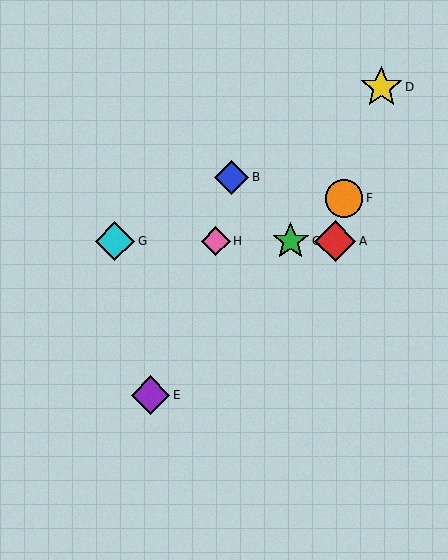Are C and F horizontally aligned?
No, C is at y≈241 and F is at y≈198.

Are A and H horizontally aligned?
Yes, both are at y≈241.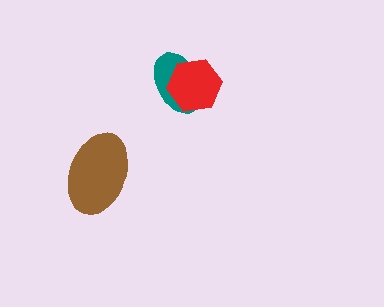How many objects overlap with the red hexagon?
1 object overlaps with the red hexagon.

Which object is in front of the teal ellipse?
The red hexagon is in front of the teal ellipse.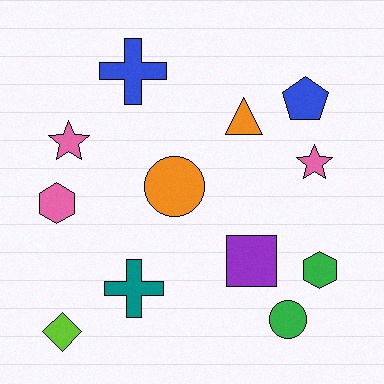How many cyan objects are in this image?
There are no cyan objects.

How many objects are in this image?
There are 12 objects.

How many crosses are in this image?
There are 2 crosses.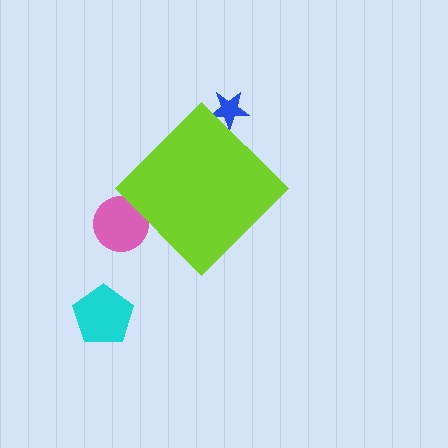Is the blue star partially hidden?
Yes, the blue star is partially hidden behind the lime diamond.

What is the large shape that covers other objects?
A lime diamond.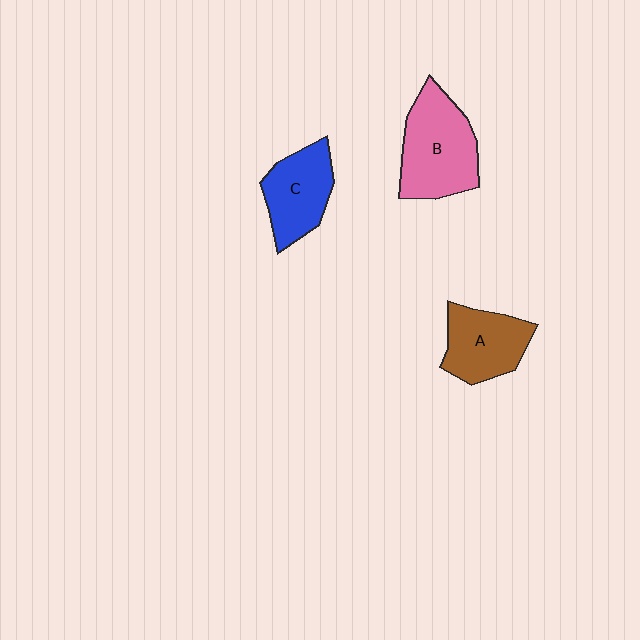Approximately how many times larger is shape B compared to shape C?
Approximately 1.3 times.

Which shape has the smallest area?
Shape A (brown).